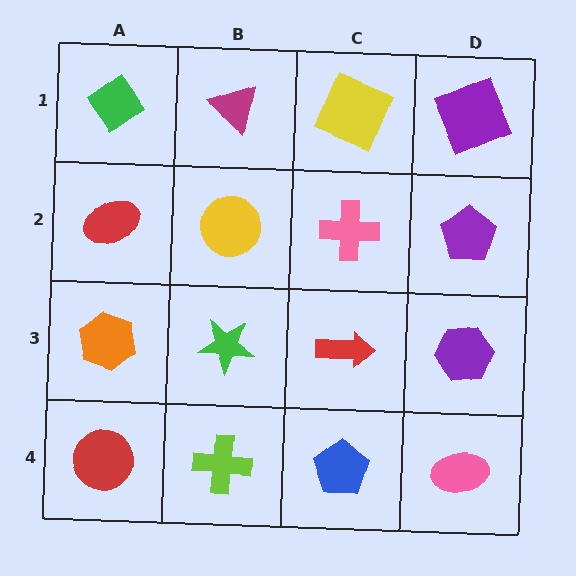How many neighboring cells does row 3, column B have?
4.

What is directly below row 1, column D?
A purple pentagon.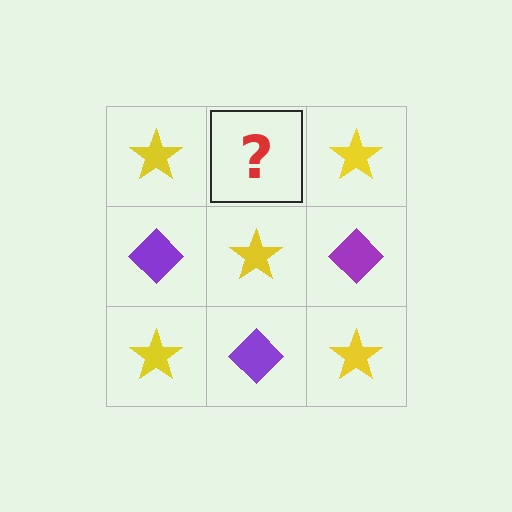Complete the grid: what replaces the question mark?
The question mark should be replaced with a purple diamond.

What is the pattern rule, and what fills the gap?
The rule is that it alternates yellow star and purple diamond in a checkerboard pattern. The gap should be filled with a purple diamond.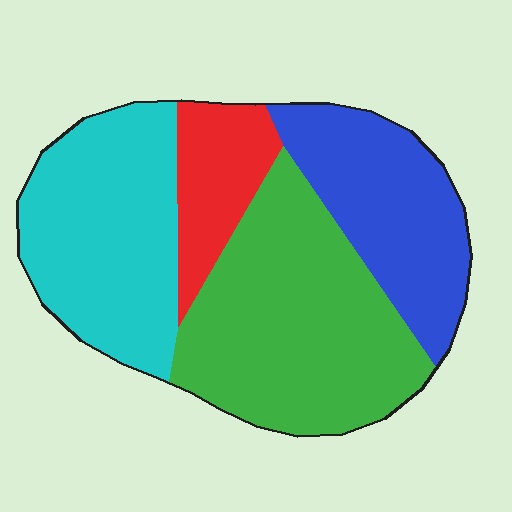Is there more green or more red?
Green.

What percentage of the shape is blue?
Blue covers 23% of the shape.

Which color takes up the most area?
Green, at roughly 35%.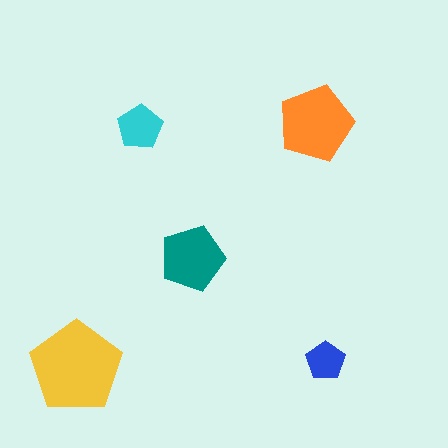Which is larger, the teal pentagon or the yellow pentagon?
The yellow one.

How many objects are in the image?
There are 5 objects in the image.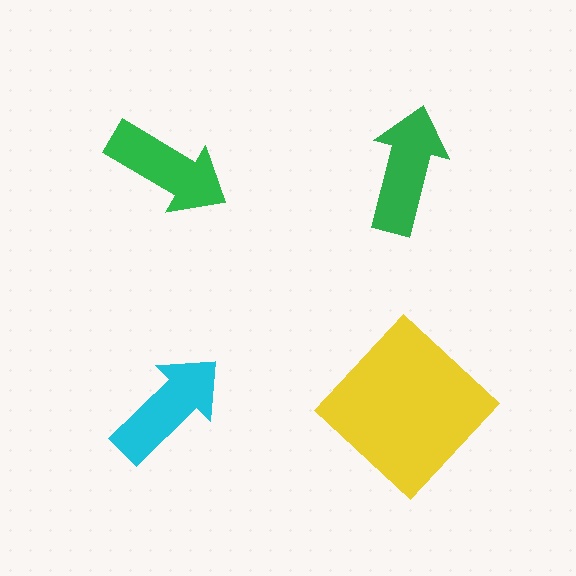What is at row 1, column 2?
A green arrow.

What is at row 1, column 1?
A green arrow.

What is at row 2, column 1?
A cyan arrow.